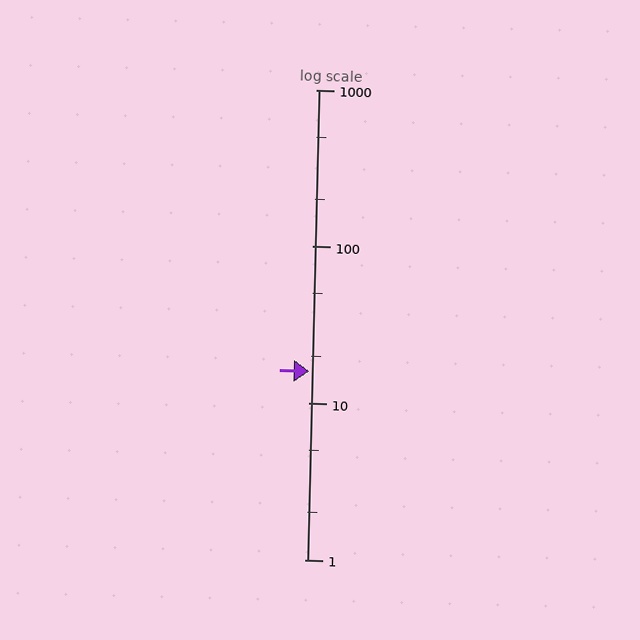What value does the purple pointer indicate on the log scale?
The pointer indicates approximately 16.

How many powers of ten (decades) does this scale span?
The scale spans 3 decades, from 1 to 1000.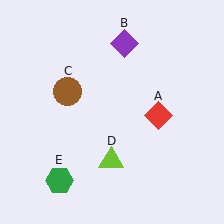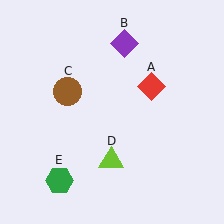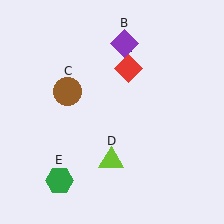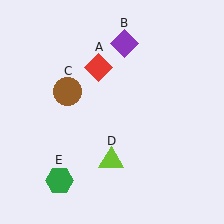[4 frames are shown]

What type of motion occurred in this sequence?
The red diamond (object A) rotated counterclockwise around the center of the scene.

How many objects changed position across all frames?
1 object changed position: red diamond (object A).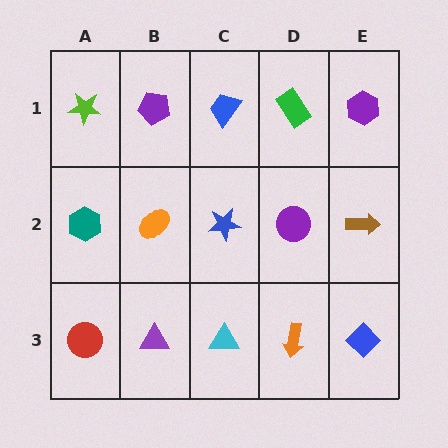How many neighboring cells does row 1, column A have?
2.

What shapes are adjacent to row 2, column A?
A lime star (row 1, column A), a red circle (row 3, column A), an orange ellipse (row 2, column B).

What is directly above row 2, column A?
A lime star.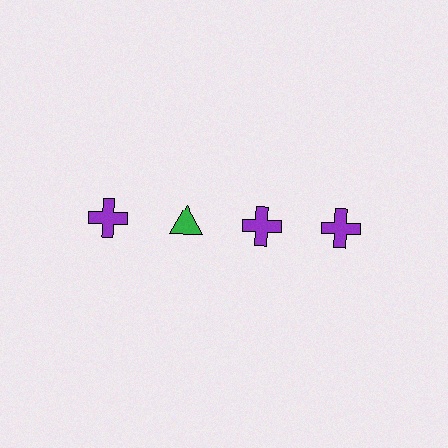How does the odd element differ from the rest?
It differs in both color (green instead of purple) and shape (triangle instead of cross).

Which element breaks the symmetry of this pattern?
The green triangle in the top row, second from left column breaks the symmetry. All other shapes are purple crosses.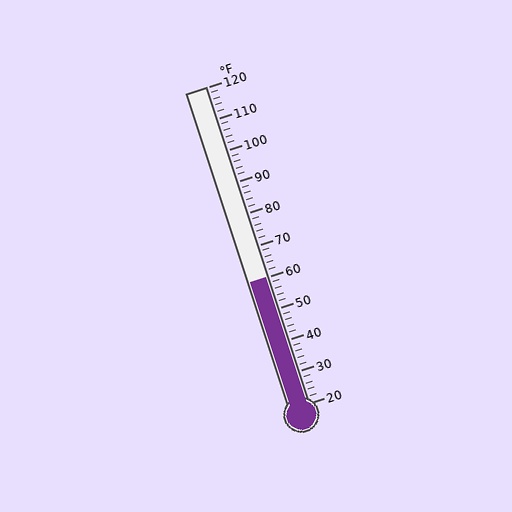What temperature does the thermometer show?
The thermometer shows approximately 60°F.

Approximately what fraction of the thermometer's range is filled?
The thermometer is filled to approximately 40% of its range.